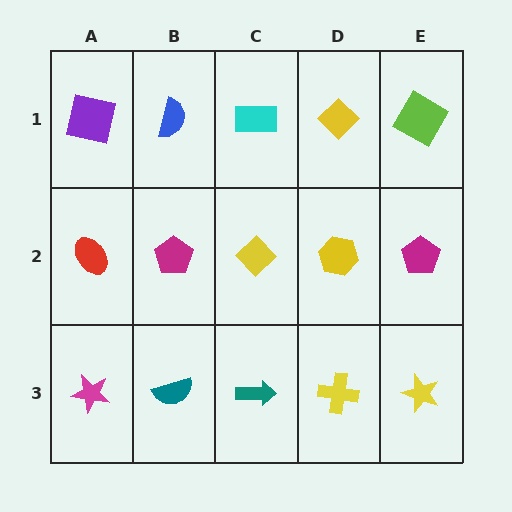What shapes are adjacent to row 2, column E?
A lime square (row 1, column E), a yellow star (row 3, column E), a yellow hexagon (row 2, column D).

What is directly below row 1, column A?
A red ellipse.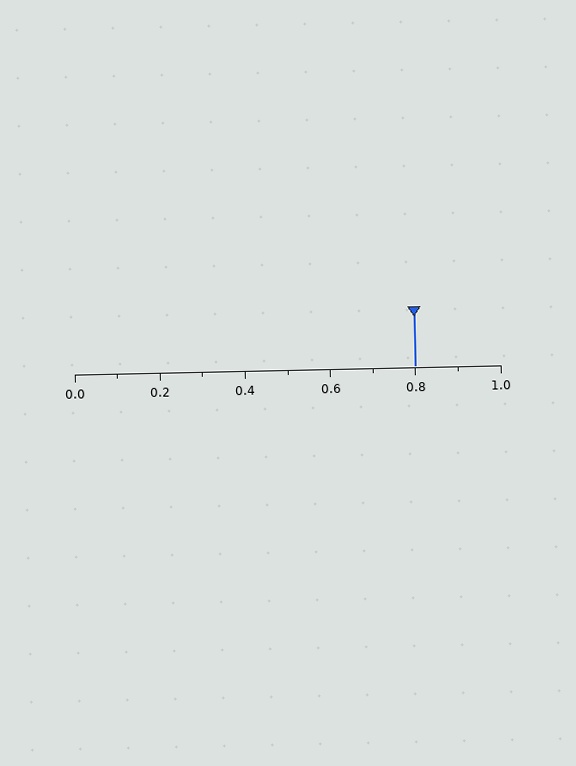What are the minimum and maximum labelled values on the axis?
The axis runs from 0.0 to 1.0.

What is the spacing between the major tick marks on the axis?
The major ticks are spaced 0.2 apart.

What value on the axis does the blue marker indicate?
The marker indicates approximately 0.8.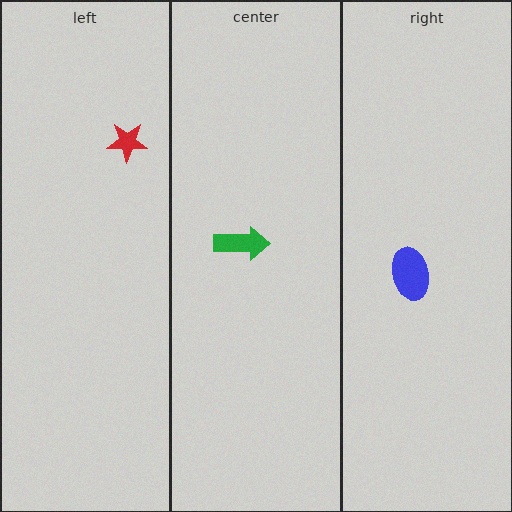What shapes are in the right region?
The blue ellipse.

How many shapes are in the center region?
1.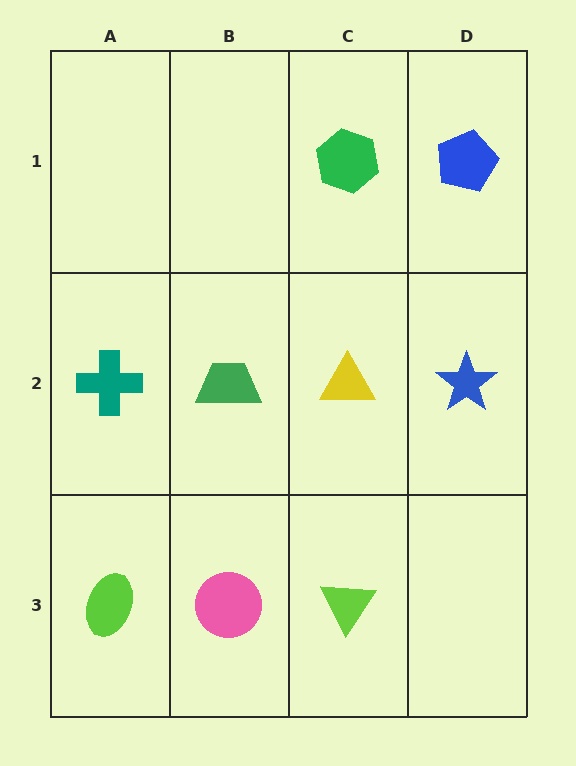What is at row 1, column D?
A blue pentagon.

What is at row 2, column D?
A blue star.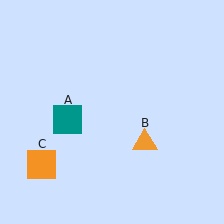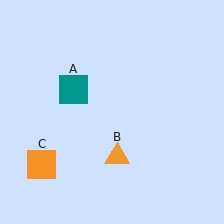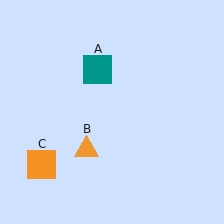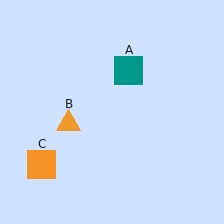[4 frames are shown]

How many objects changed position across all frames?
2 objects changed position: teal square (object A), orange triangle (object B).